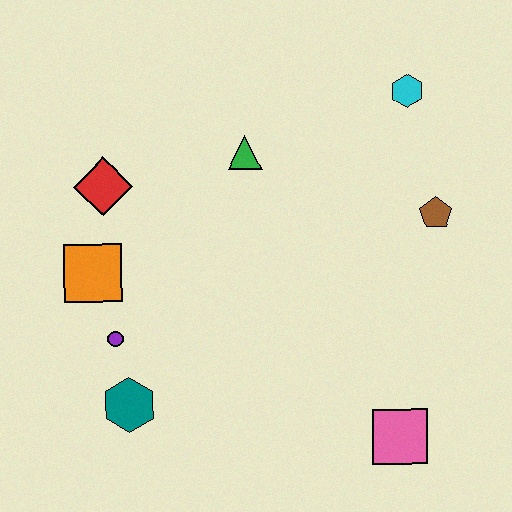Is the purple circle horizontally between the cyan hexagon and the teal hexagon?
No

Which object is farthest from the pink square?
The red diamond is farthest from the pink square.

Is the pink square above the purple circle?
No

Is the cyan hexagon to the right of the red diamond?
Yes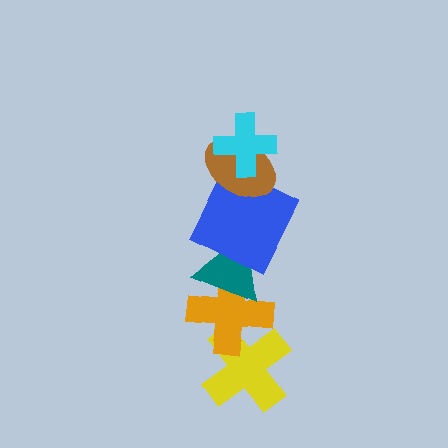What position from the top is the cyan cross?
The cyan cross is 1st from the top.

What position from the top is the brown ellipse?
The brown ellipse is 2nd from the top.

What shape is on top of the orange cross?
The teal triangle is on top of the orange cross.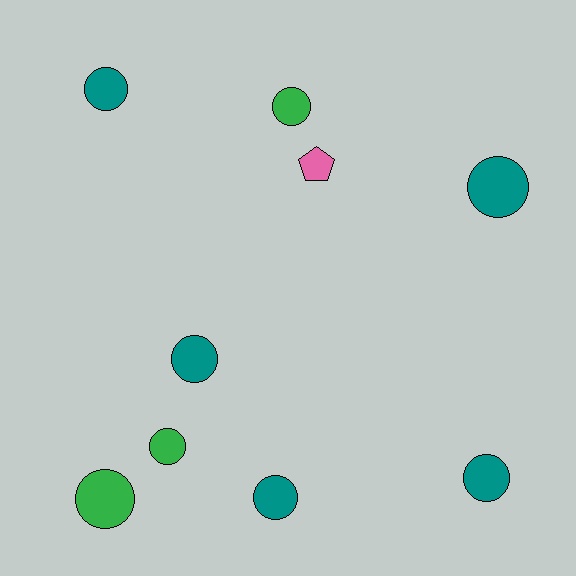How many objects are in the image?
There are 9 objects.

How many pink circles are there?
There are no pink circles.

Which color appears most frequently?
Teal, with 5 objects.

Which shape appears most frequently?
Circle, with 8 objects.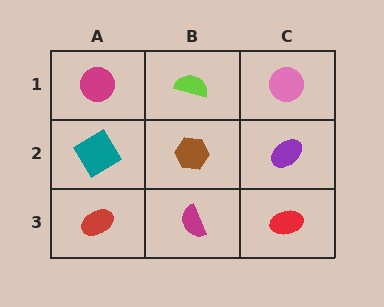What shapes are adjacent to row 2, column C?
A pink circle (row 1, column C), a red ellipse (row 3, column C), a brown hexagon (row 2, column B).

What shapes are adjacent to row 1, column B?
A brown hexagon (row 2, column B), a magenta circle (row 1, column A), a pink circle (row 1, column C).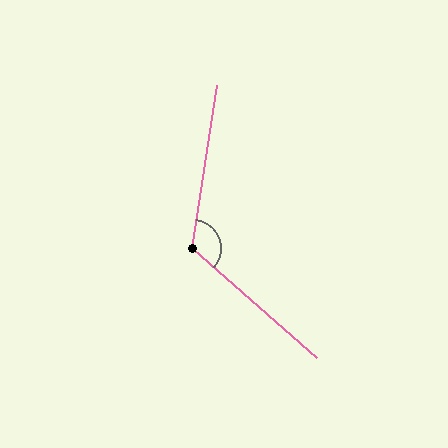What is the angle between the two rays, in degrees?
Approximately 123 degrees.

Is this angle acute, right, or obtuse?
It is obtuse.